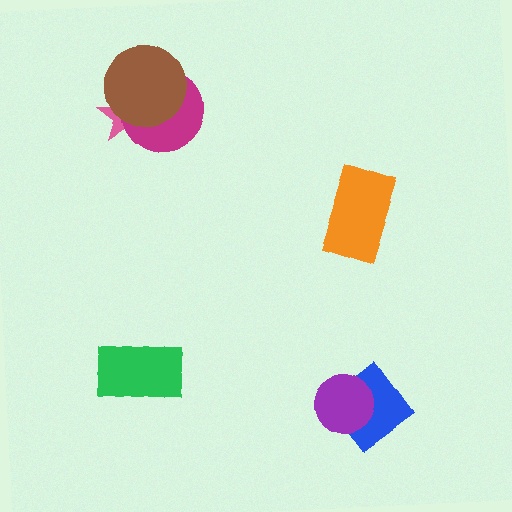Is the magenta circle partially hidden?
Yes, it is partially covered by another shape.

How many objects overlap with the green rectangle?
0 objects overlap with the green rectangle.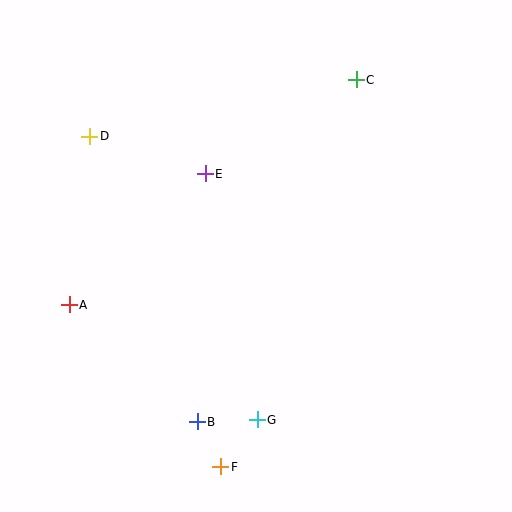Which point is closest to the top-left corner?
Point D is closest to the top-left corner.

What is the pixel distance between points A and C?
The distance between A and C is 364 pixels.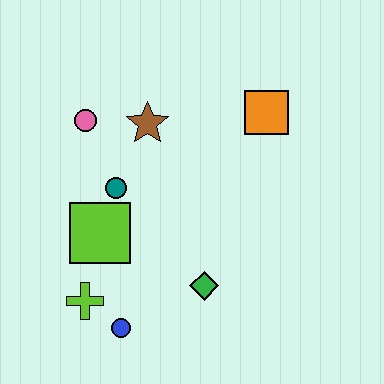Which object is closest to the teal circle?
The lime square is closest to the teal circle.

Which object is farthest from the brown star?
The blue circle is farthest from the brown star.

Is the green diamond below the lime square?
Yes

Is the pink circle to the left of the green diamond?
Yes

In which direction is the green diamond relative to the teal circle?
The green diamond is below the teal circle.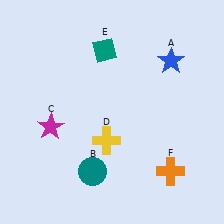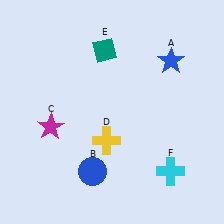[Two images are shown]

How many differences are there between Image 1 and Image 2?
There are 2 differences between the two images.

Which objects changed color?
B changed from teal to blue. F changed from orange to cyan.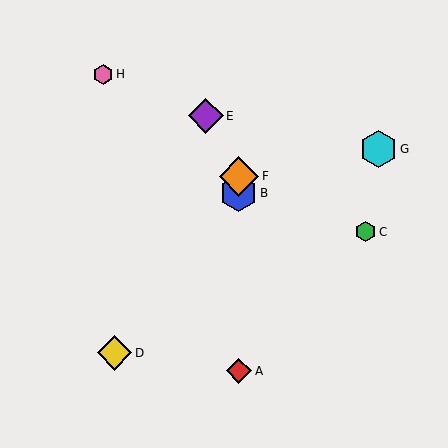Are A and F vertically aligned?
Yes, both are at x≈239.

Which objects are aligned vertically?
Objects A, B, F are aligned vertically.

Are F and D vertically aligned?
No, F is at x≈239 and D is at x≈114.